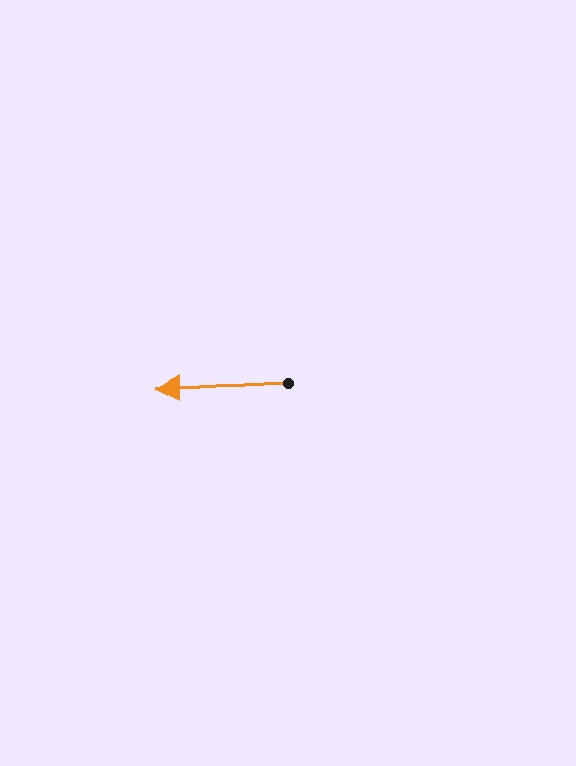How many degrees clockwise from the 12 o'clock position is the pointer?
Approximately 269 degrees.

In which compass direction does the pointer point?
West.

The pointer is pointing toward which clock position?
Roughly 9 o'clock.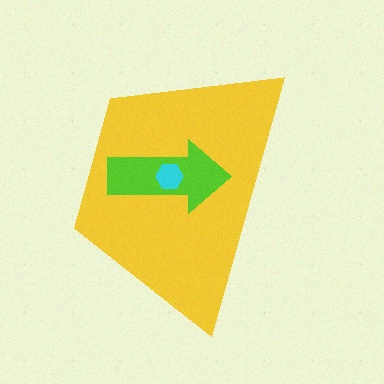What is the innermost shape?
The cyan hexagon.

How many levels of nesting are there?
3.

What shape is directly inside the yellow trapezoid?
The lime arrow.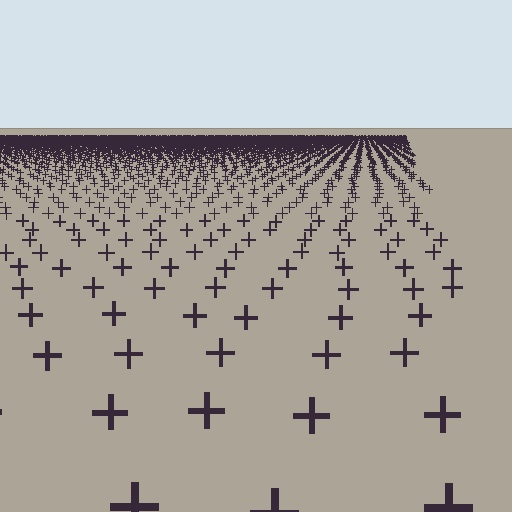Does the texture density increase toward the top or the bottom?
Density increases toward the top.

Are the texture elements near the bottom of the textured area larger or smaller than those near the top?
Larger. Near the bottom, elements are closer to the viewer and appear at a bigger on-screen size.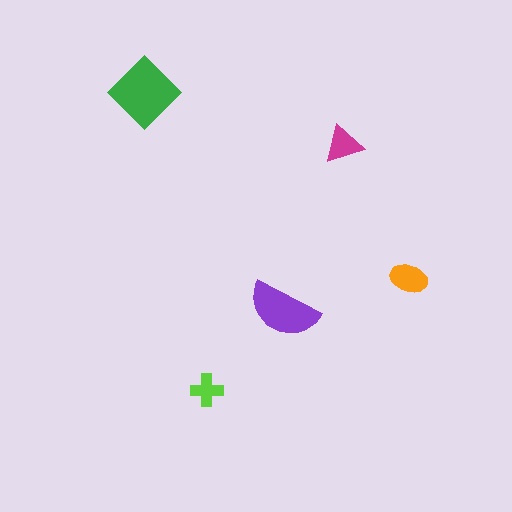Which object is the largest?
The green diamond.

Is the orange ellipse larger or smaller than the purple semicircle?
Smaller.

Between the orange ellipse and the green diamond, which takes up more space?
The green diamond.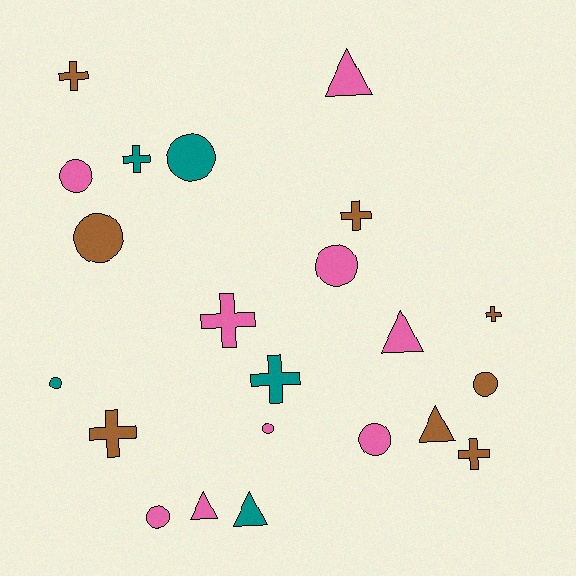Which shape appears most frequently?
Circle, with 9 objects.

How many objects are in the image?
There are 22 objects.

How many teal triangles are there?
There is 1 teal triangle.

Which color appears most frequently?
Pink, with 9 objects.